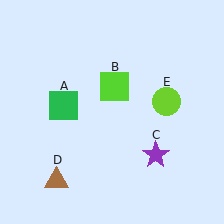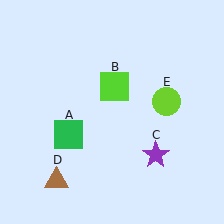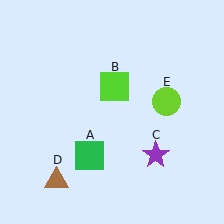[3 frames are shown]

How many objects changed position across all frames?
1 object changed position: green square (object A).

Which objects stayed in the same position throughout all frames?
Lime square (object B) and purple star (object C) and brown triangle (object D) and lime circle (object E) remained stationary.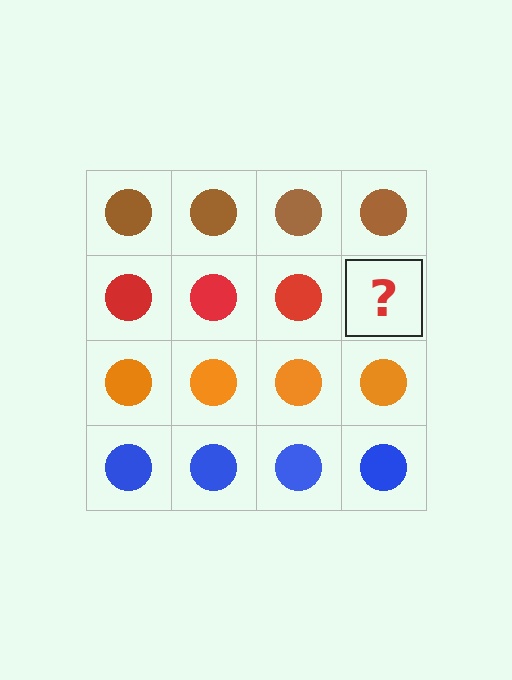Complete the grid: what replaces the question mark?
The question mark should be replaced with a red circle.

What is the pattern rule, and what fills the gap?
The rule is that each row has a consistent color. The gap should be filled with a red circle.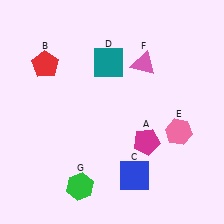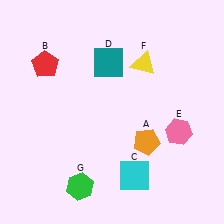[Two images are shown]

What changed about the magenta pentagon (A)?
In Image 1, A is magenta. In Image 2, it changed to orange.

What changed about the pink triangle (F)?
In Image 1, F is pink. In Image 2, it changed to yellow.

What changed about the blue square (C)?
In Image 1, C is blue. In Image 2, it changed to cyan.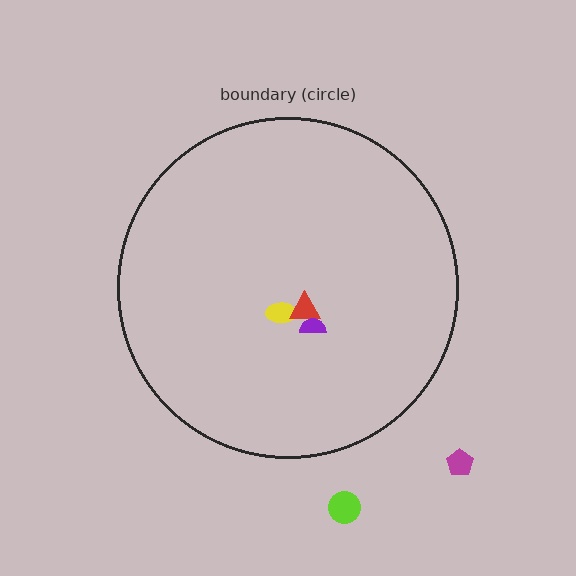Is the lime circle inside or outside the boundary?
Outside.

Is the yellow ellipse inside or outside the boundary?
Inside.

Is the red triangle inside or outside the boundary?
Inside.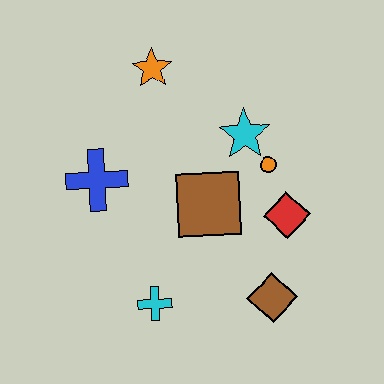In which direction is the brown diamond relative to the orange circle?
The brown diamond is below the orange circle.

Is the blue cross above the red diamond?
Yes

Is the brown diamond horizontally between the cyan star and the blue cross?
No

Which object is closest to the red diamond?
The orange circle is closest to the red diamond.